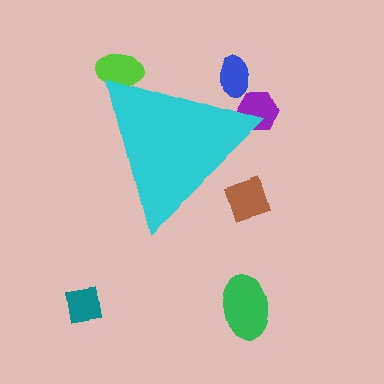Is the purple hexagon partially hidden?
Yes, the purple hexagon is partially hidden behind the cyan triangle.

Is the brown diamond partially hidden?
Yes, the brown diamond is partially hidden behind the cyan triangle.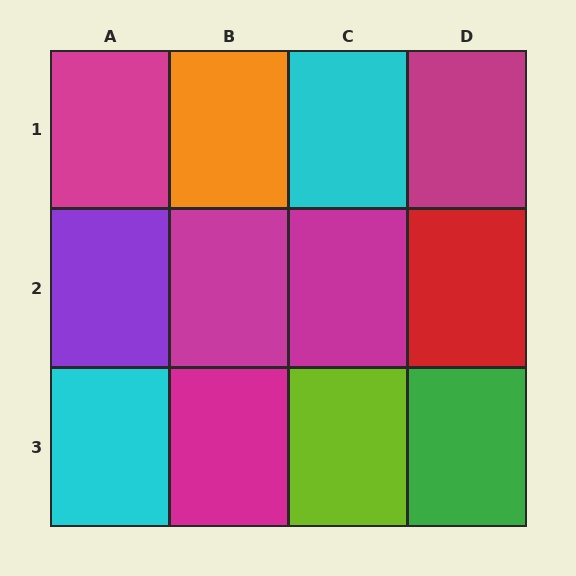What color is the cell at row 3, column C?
Lime.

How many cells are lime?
1 cell is lime.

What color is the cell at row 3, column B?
Magenta.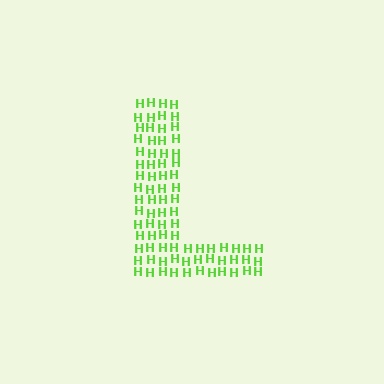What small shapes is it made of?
It is made of small letter H's.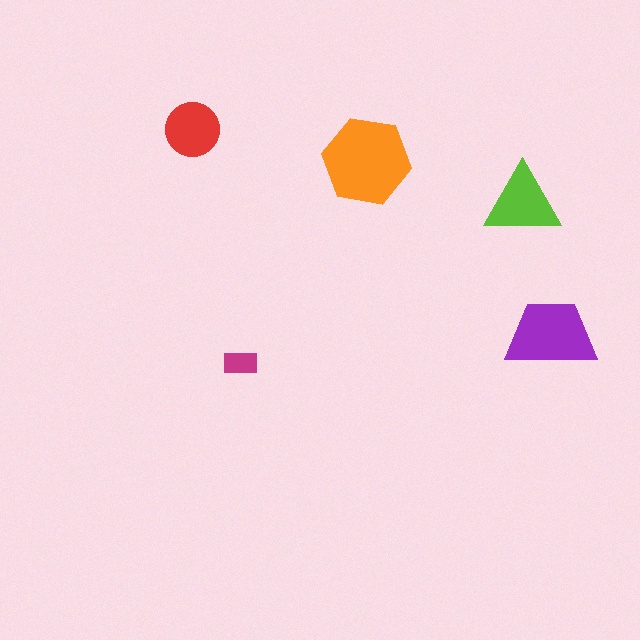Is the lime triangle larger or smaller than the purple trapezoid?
Smaller.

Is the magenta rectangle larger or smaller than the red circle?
Smaller.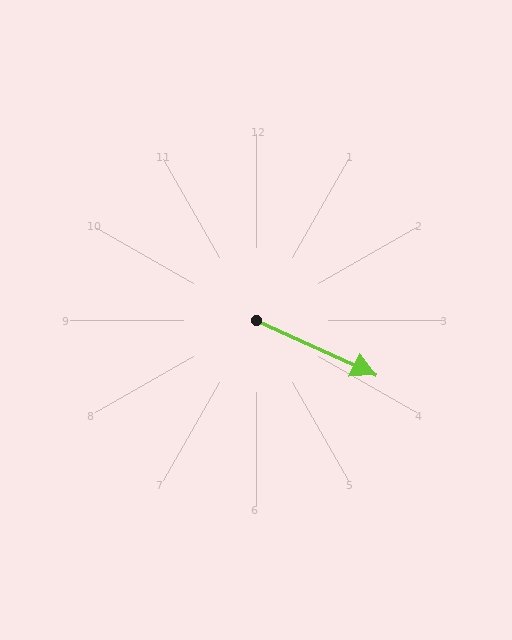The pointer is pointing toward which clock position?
Roughly 4 o'clock.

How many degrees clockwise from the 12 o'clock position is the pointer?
Approximately 115 degrees.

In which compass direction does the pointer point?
Southeast.